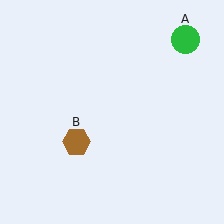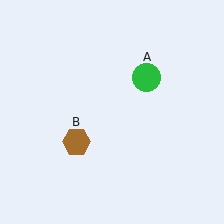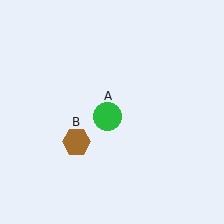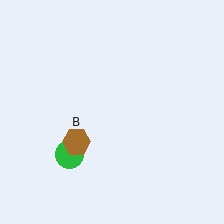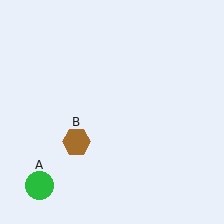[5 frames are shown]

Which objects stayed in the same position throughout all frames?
Brown hexagon (object B) remained stationary.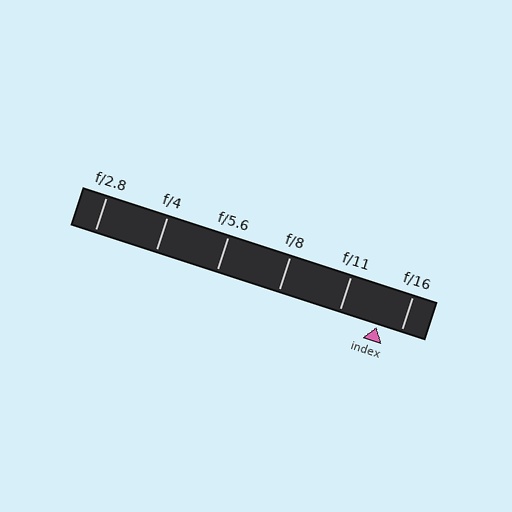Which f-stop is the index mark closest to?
The index mark is closest to f/16.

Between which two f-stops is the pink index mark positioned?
The index mark is between f/11 and f/16.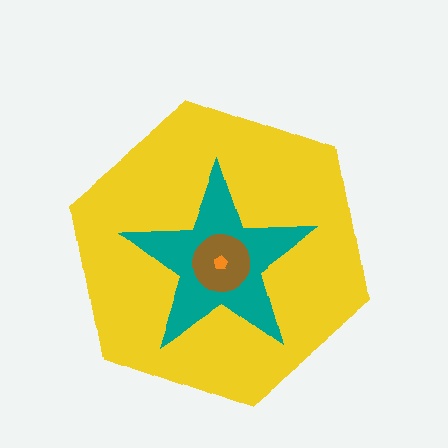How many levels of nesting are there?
4.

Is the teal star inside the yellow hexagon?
Yes.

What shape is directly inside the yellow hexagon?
The teal star.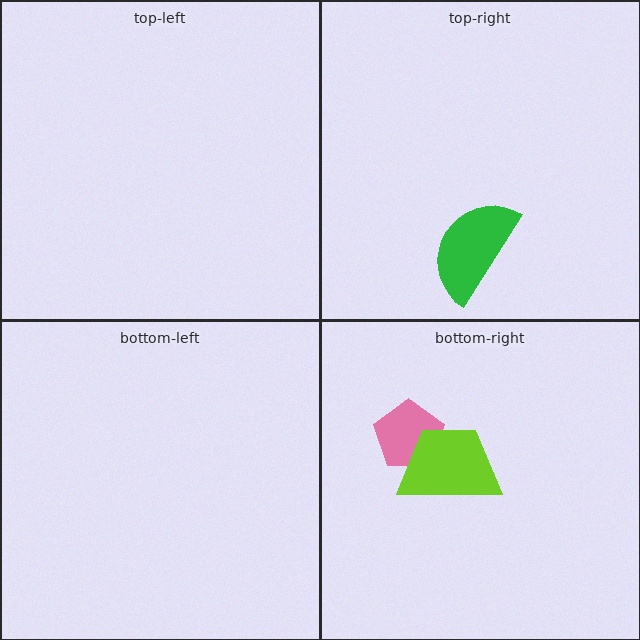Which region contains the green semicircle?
The top-right region.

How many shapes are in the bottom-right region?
2.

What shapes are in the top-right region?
The green semicircle.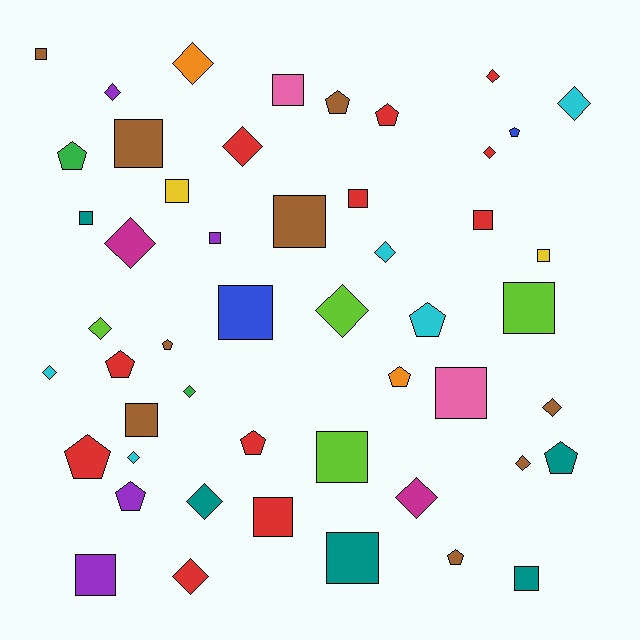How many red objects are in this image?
There are 11 red objects.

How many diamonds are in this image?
There are 18 diamonds.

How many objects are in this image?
There are 50 objects.